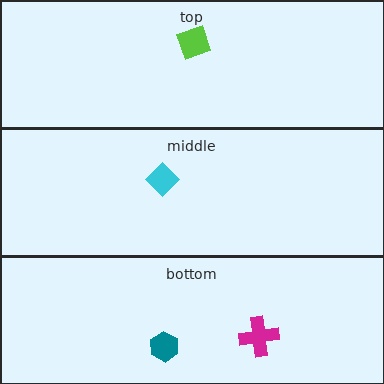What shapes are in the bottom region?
The magenta cross, the teal hexagon.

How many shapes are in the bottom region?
2.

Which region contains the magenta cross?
The bottom region.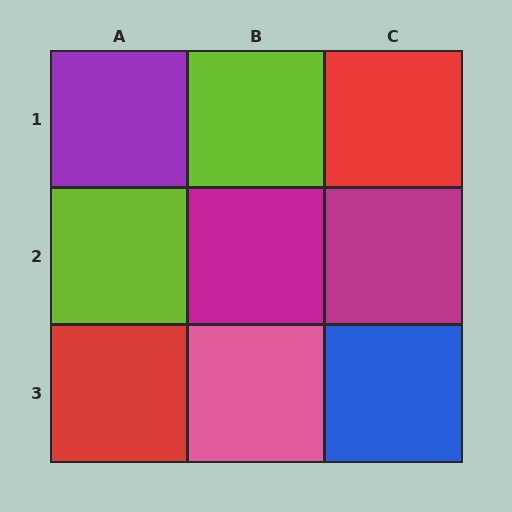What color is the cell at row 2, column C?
Magenta.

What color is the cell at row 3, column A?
Red.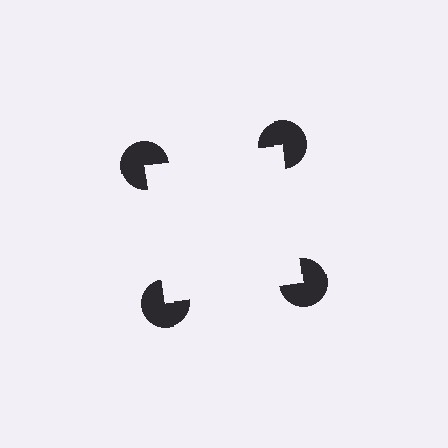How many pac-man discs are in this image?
There are 4 — one at each vertex of the illusory square.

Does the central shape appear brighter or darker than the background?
It typically appears slightly brighter than the background, even though no actual brightness change is drawn.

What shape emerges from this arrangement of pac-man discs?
An illusory square — its edges are inferred from the aligned wedge cuts in the pac-man discs, not physically drawn.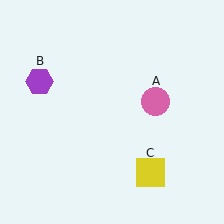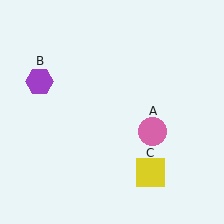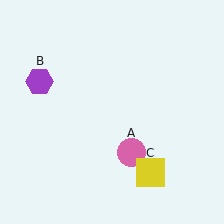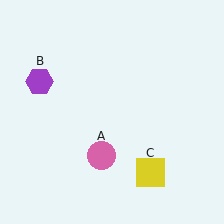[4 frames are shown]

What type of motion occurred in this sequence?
The pink circle (object A) rotated clockwise around the center of the scene.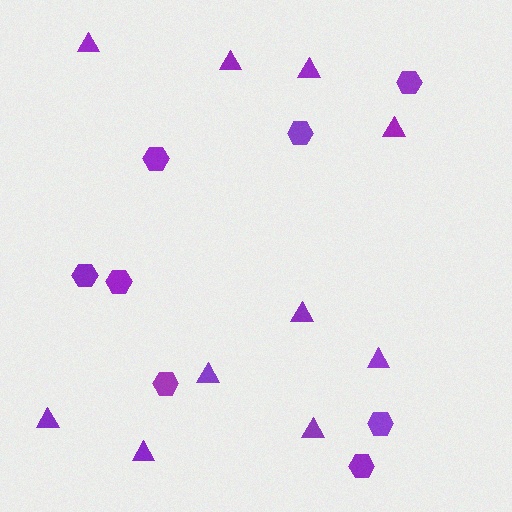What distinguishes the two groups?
There are 2 groups: one group of hexagons (8) and one group of triangles (10).